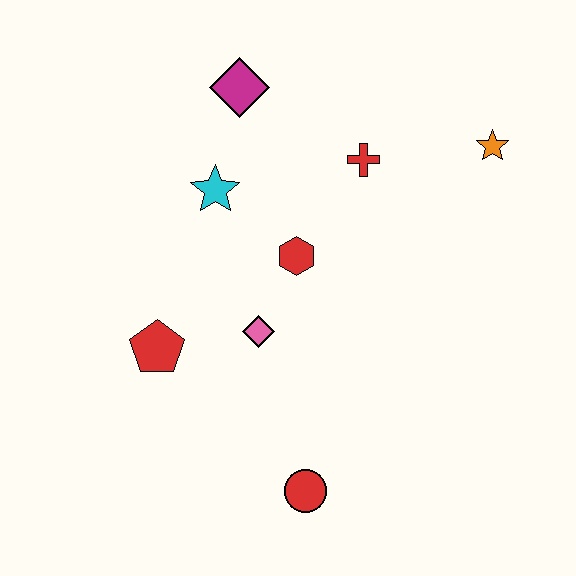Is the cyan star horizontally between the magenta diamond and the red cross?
No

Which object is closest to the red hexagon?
The pink diamond is closest to the red hexagon.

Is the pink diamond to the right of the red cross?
No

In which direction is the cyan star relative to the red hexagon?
The cyan star is to the left of the red hexagon.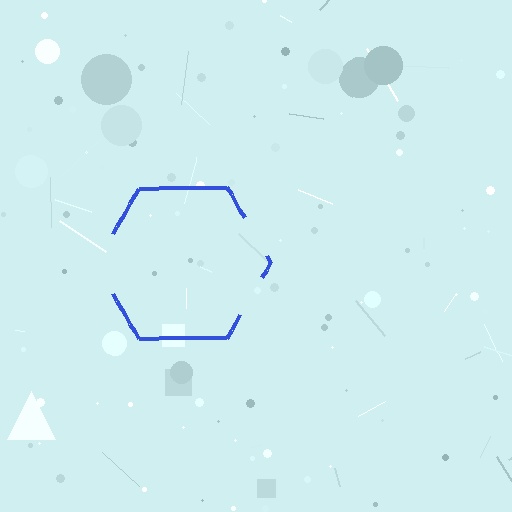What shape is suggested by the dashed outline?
The dashed outline suggests a hexagon.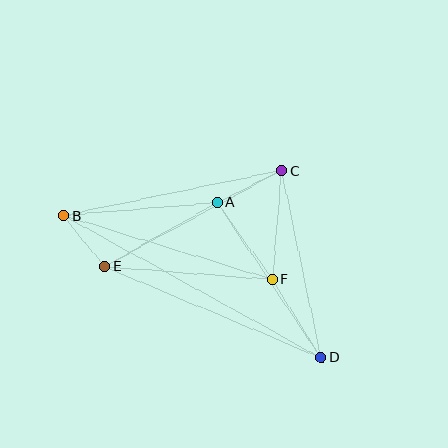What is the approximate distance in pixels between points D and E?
The distance between D and E is approximately 235 pixels.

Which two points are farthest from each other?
Points B and D are farthest from each other.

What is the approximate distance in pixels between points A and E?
The distance between A and E is approximately 129 pixels.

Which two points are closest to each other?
Points B and E are closest to each other.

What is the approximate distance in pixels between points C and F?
The distance between C and F is approximately 109 pixels.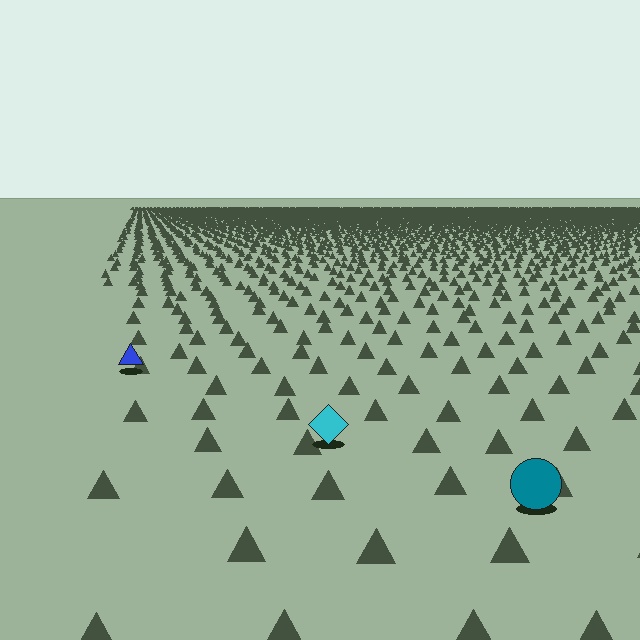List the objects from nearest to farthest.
From nearest to farthest: the teal circle, the cyan diamond, the blue triangle.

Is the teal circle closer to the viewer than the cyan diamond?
Yes. The teal circle is closer — you can tell from the texture gradient: the ground texture is coarser near it.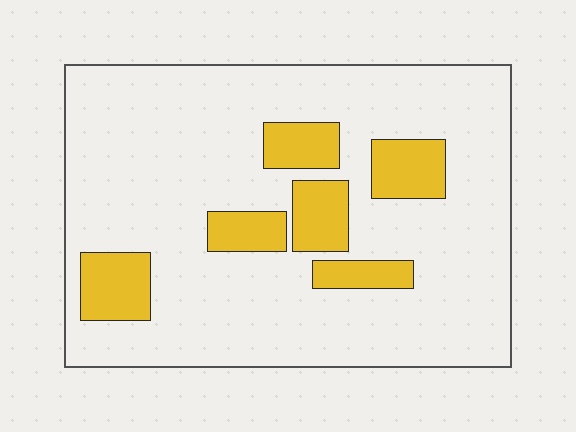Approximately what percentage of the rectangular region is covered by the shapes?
Approximately 15%.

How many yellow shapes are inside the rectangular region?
6.